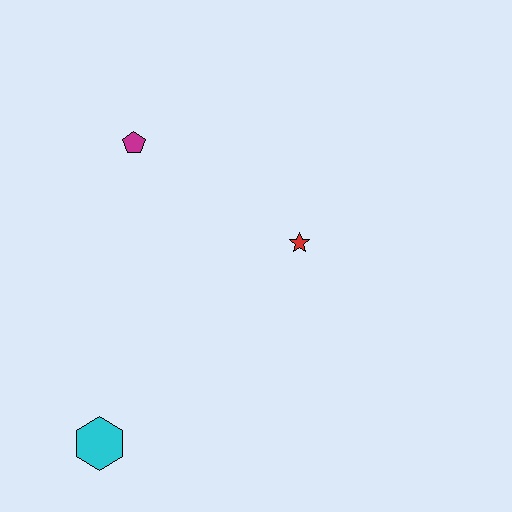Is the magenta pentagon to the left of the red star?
Yes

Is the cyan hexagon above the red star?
No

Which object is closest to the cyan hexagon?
The red star is closest to the cyan hexagon.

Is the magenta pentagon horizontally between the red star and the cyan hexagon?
Yes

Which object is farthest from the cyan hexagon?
The magenta pentagon is farthest from the cyan hexagon.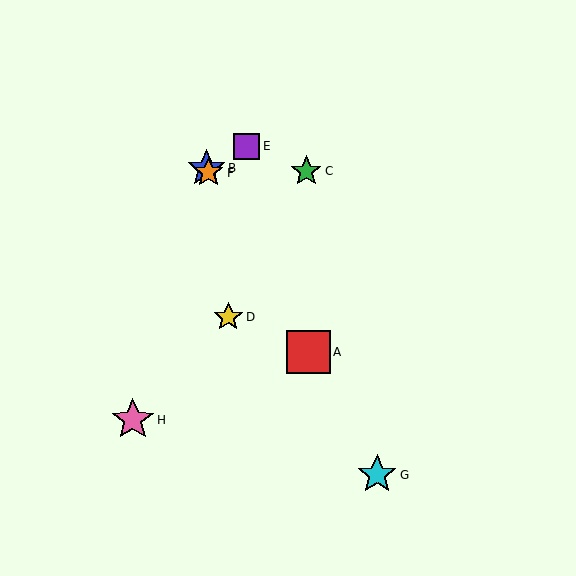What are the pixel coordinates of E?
Object E is at (247, 146).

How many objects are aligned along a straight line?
4 objects (A, B, F, G) are aligned along a straight line.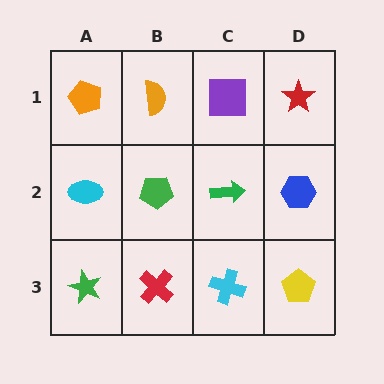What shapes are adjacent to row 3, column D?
A blue hexagon (row 2, column D), a cyan cross (row 3, column C).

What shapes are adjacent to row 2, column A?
An orange pentagon (row 1, column A), a green star (row 3, column A), a green pentagon (row 2, column B).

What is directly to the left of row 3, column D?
A cyan cross.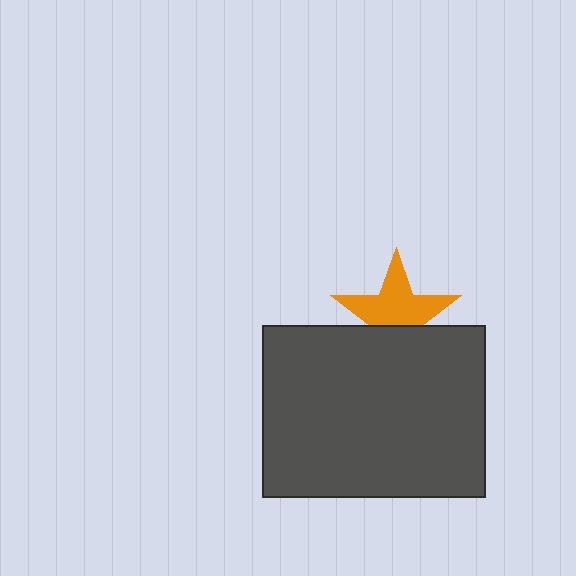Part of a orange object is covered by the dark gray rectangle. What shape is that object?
It is a star.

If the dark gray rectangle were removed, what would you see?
You would see the complete orange star.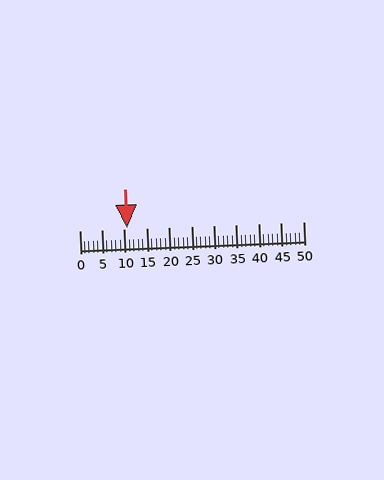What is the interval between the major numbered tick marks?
The major tick marks are spaced 5 units apart.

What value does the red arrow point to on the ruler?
The red arrow points to approximately 11.